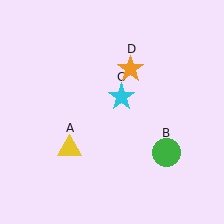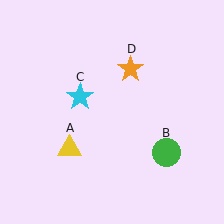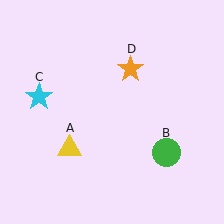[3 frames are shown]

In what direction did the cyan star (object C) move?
The cyan star (object C) moved left.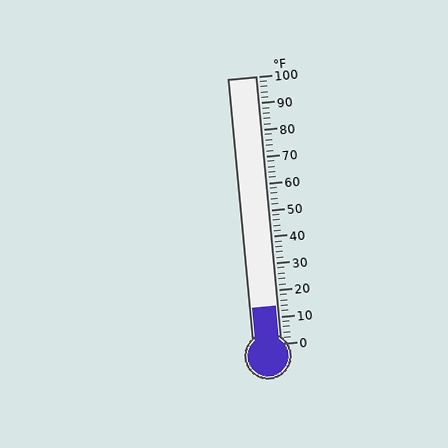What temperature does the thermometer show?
The thermometer shows approximately 14°F.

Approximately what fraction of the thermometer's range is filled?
The thermometer is filled to approximately 15% of its range.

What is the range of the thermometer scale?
The thermometer scale ranges from 0°F to 100°F.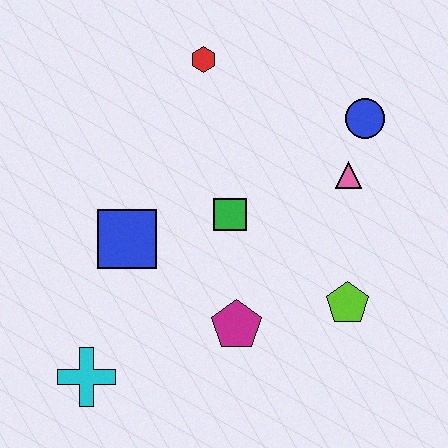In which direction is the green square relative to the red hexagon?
The green square is below the red hexagon.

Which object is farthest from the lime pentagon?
The red hexagon is farthest from the lime pentagon.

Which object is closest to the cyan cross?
The blue square is closest to the cyan cross.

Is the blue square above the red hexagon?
No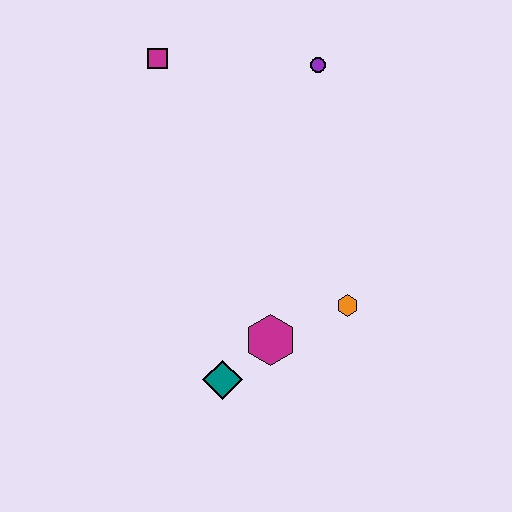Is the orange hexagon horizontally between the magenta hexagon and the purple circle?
No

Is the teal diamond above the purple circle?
No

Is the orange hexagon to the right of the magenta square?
Yes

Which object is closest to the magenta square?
The purple circle is closest to the magenta square.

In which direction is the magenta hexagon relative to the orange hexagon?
The magenta hexagon is to the left of the orange hexagon.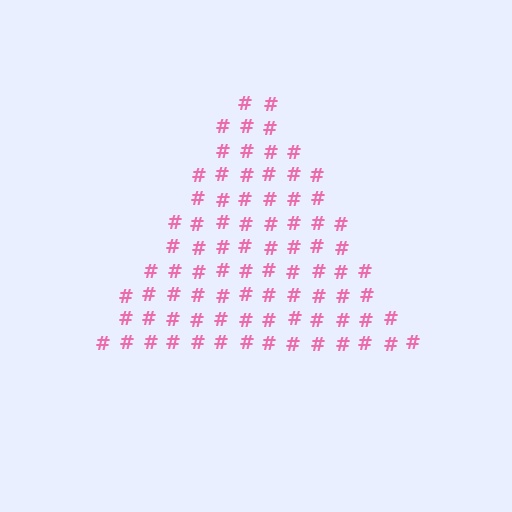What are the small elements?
The small elements are hash symbols.